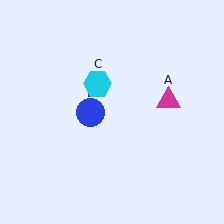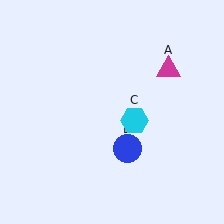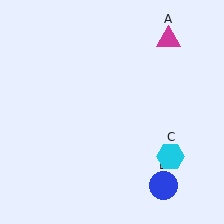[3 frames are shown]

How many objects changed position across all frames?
3 objects changed position: magenta triangle (object A), blue circle (object B), cyan hexagon (object C).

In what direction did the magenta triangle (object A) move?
The magenta triangle (object A) moved up.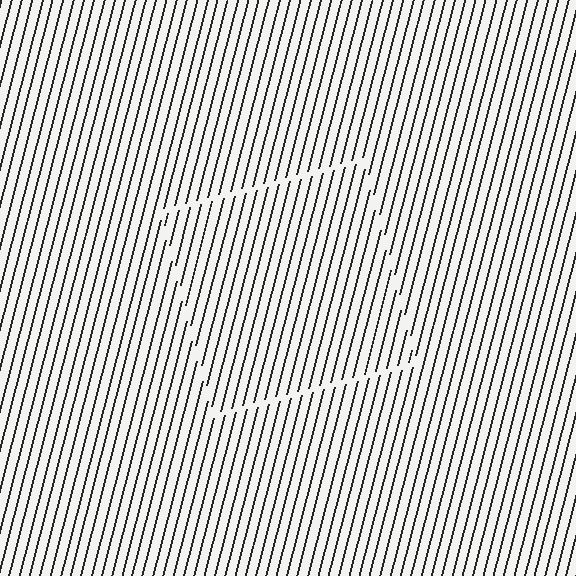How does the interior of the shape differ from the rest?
The interior of the shape contains the same grating, shifted by half a period — the contour is defined by the phase discontinuity where line-ends from the inner and outer gratings abut.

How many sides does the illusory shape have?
4 sides — the line-ends trace a square.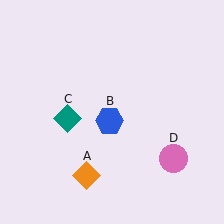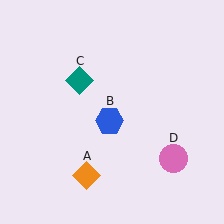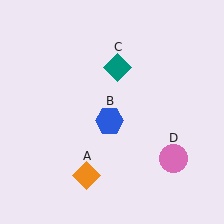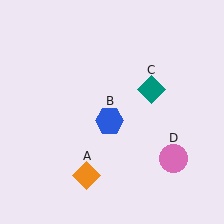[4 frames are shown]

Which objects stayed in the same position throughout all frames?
Orange diamond (object A) and blue hexagon (object B) and pink circle (object D) remained stationary.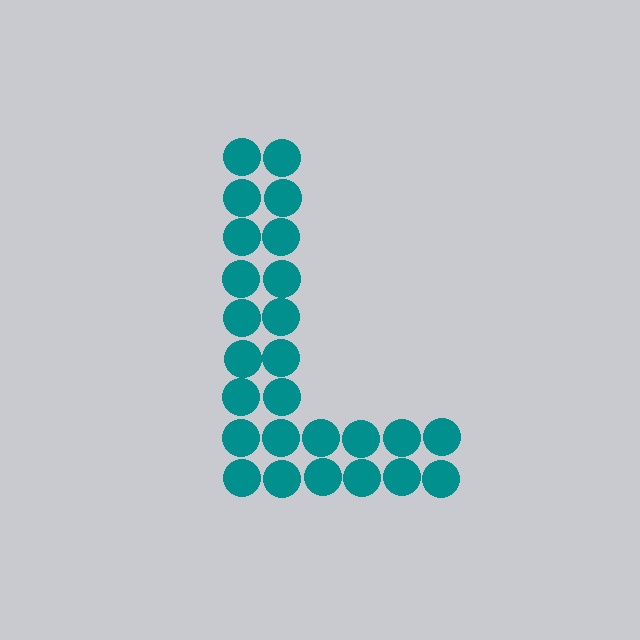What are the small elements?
The small elements are circles.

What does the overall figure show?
The overall figure shows the letter L.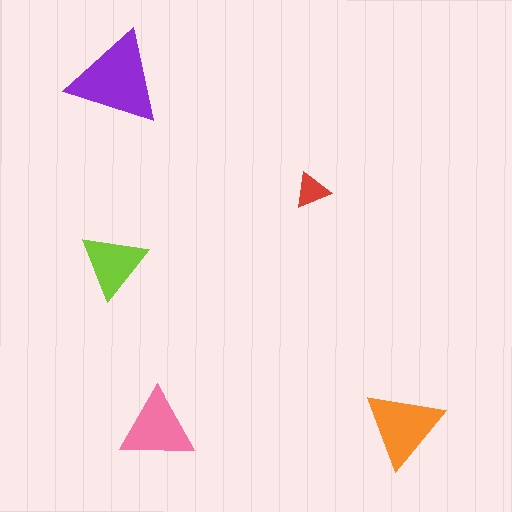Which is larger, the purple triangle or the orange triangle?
The purple one.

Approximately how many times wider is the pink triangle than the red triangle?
About 2 times wider.